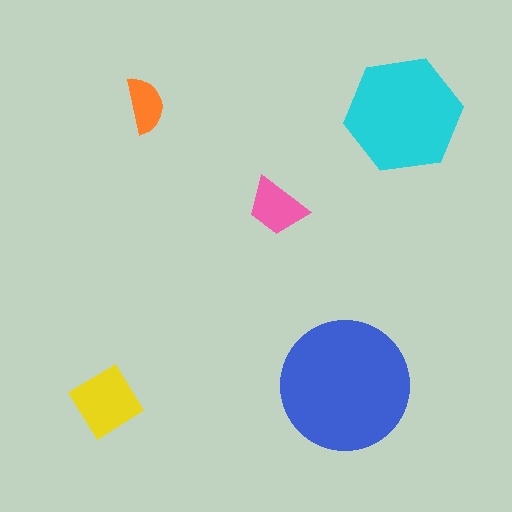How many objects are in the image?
There are 5 objects in the image.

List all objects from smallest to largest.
The orange semicircle, the pink trapezoid, the yellow diamond, the cyan hexagon, the blue circle.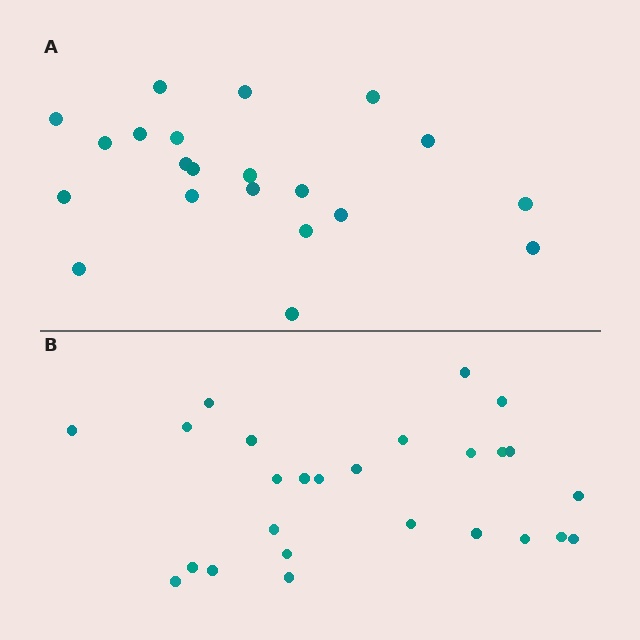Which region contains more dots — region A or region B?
Region B (the bottom region) has more dots.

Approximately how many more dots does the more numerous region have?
Region B has about 5 more dots than region A.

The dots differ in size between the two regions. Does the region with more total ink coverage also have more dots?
No. Region A has more total ink coverage because its dots are larger, but region B actually contains more individual dots. Total area can be misleading — the number of items is what matters here.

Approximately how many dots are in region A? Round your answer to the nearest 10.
About 20 dots. (The exact count is 21, which rounds to 20.)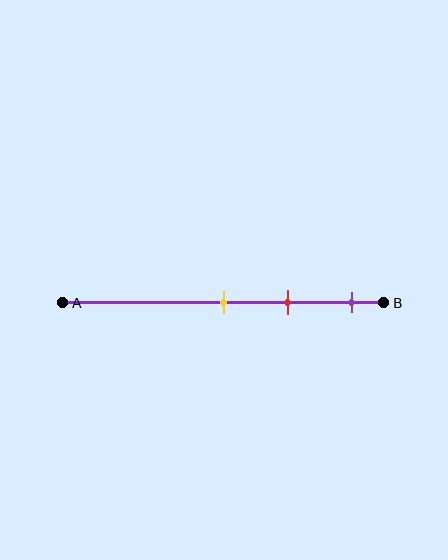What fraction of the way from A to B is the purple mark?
The purple mark is approximately 90% (0.9) of the way from A to B.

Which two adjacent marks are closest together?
The yellow and red marks are the closest adjacent pair.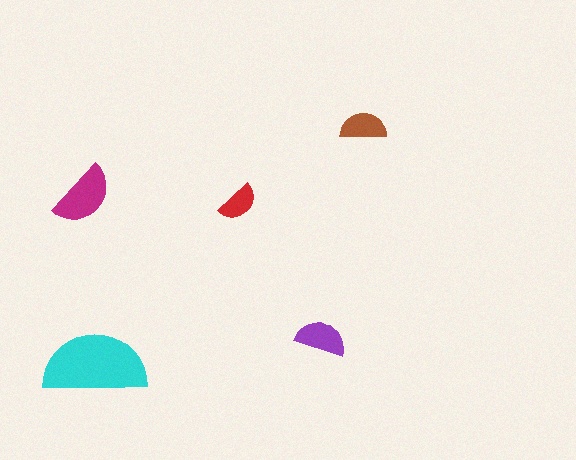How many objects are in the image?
There are 5 objects in the image.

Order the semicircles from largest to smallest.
the cyan one, the magenta one, the purple one, the brown one, the red one.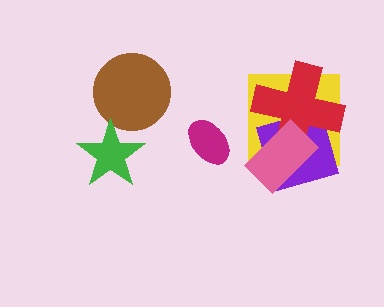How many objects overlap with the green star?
1 object overlaps with the green star.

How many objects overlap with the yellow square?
3 objects overlap with the yellow square.